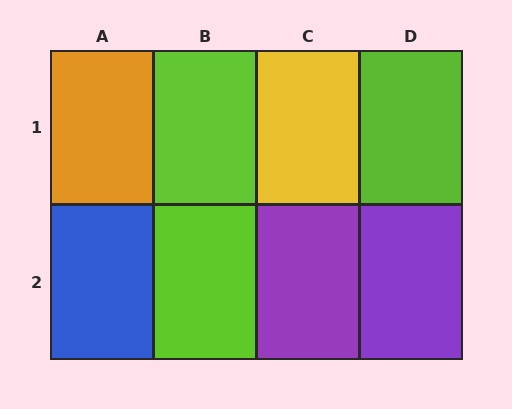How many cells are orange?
1 cell is orange.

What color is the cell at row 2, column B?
Lime.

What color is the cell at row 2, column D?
Purple.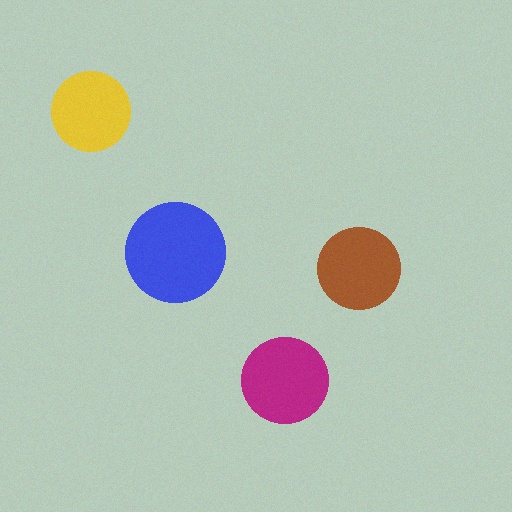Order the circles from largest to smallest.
the blue one, the magenta one, the brown one, the yellow one.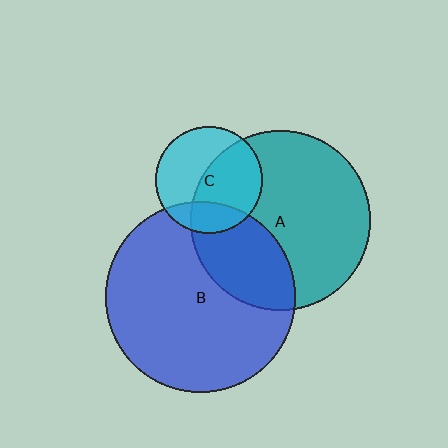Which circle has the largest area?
Circle B (blue).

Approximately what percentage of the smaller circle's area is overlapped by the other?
Approximately 55%.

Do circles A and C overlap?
Yes.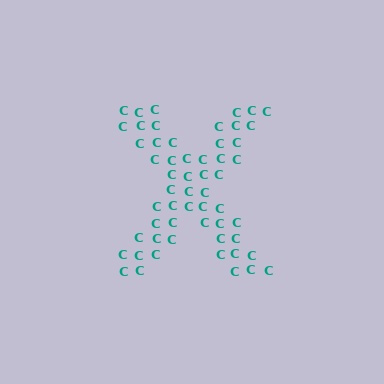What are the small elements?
The small elements are letter C's.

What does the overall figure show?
The overall figure shows the letter X.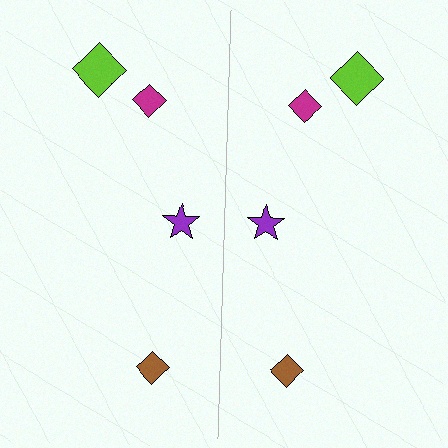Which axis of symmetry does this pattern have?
The pattern has a vertical axis of symmetry running through the center of the image.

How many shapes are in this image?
There are 8 shapes in this image.